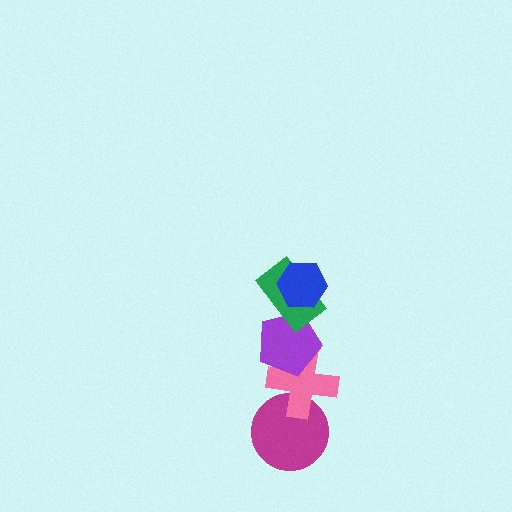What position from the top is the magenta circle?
The magenta circle is 5th from the top.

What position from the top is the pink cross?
The pink cross is 4th from the top.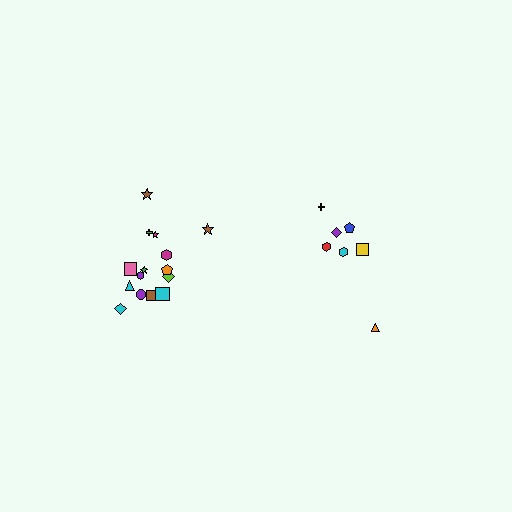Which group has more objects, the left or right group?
The left group.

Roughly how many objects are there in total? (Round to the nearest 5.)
Roughly 20 objects in total.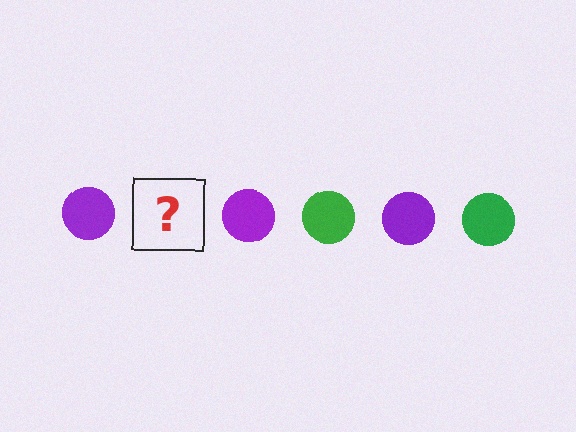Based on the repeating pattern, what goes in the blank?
The blank should be a green circle.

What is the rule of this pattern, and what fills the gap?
The rule is that the pattern cycles through purple, green circles. The gap should be filled with a green circle.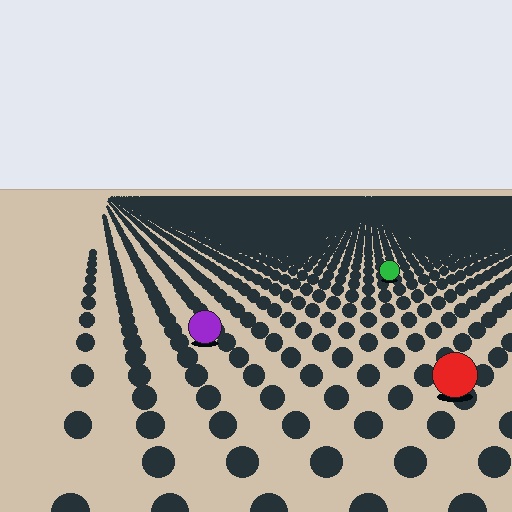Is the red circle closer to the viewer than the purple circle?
Yes. The red circle is closer — you can tell from the texture gradient: the ground texture is coarser near it.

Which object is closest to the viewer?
The red circle is closest. The texture marks near it are larger and more spread out.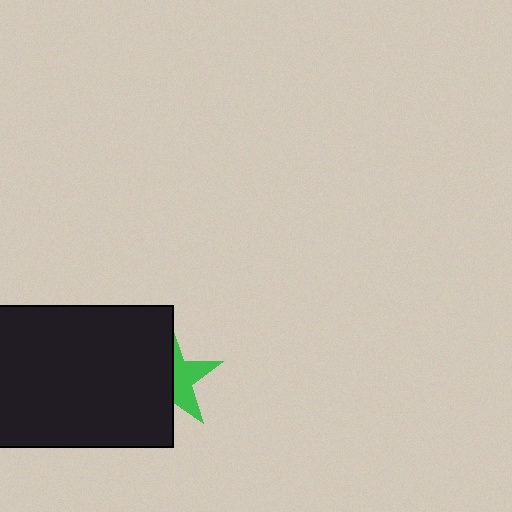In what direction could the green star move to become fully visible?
The green star could move right. That would shift it out from behind the black rectangle entirely.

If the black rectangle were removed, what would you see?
You would see the complete green star.